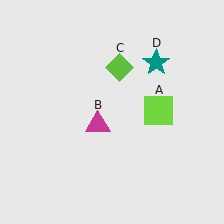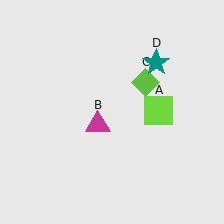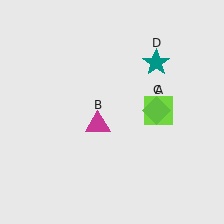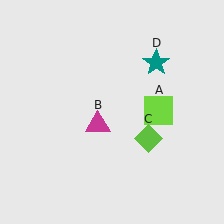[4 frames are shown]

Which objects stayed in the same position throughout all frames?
Lime square (object A) and magenta triangle (object B) and teal star (object D) remained stationary.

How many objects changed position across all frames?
1 object changed position: lime diamond (object C).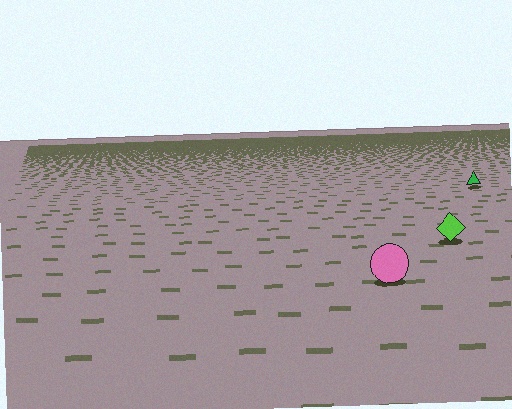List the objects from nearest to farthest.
From nearest to farthest: the pink circle, the lime diamond, the green triangle.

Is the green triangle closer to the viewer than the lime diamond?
No. The lime diamond is closer — you can tell from the texture gradient: the ground texture is coarser near it.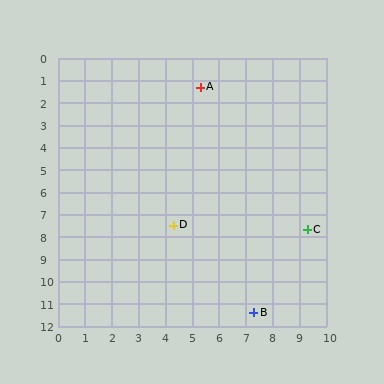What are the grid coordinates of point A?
Point A is at approximately (5.3, 1.3).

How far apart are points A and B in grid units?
Points A and B are about 10.3 grid units apart.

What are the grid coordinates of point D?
Point D is at approximately (4.3, 7.5).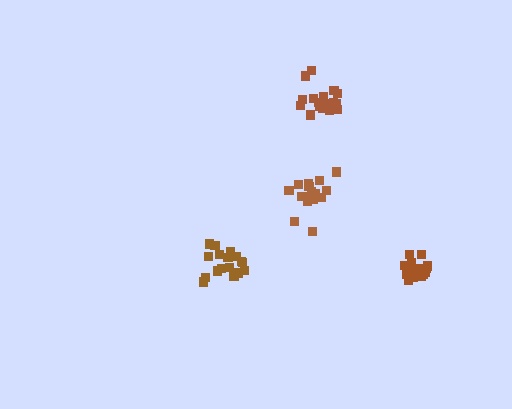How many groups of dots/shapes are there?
There are 4 groups.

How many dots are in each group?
Group 1: 19 dots, Group 2: 16 dots, Group 3: 18 dots, Group 4: 20 dots (73 total).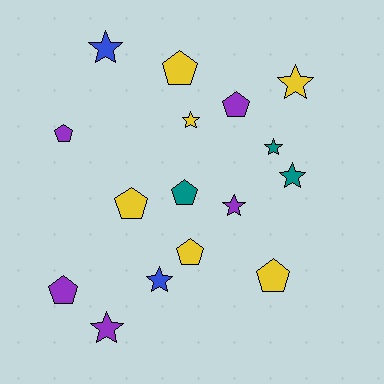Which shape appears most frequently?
Pentagon, with 8 objects.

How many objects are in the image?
There are 16 objects.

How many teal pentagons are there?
There is 1 teal pentagon.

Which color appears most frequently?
Yellow, with 6 objects.